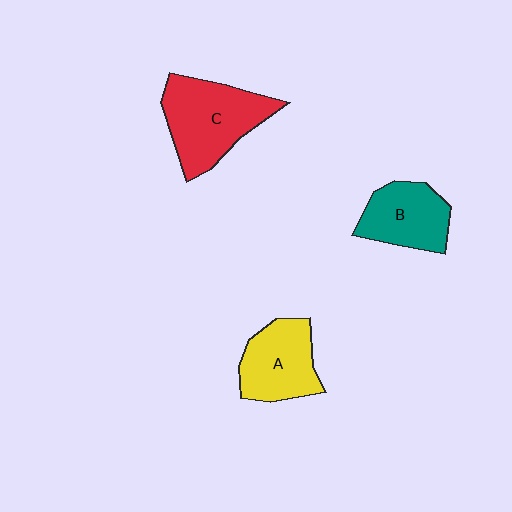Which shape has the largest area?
Shape C (red).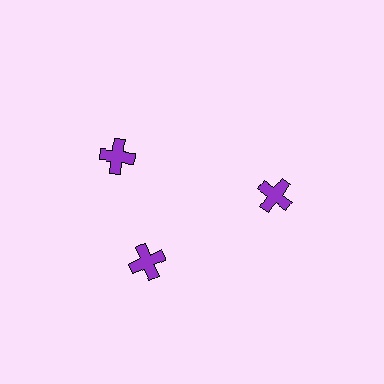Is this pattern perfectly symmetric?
No. The 3 purple crosses are arranged in a ring, but one element near the 11 o'clock position is rotated out of alignment along the ring, breaking the 3-fold rotational symmetry.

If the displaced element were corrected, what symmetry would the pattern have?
It would have 3-fold rotational symmetry — the pattern would map onto itself every 120 degrees.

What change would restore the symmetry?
The symmetry would be restored by rotating it back into even spacing with its neighbors so that all 3 crosses sit at equal angles and equal distance from the center.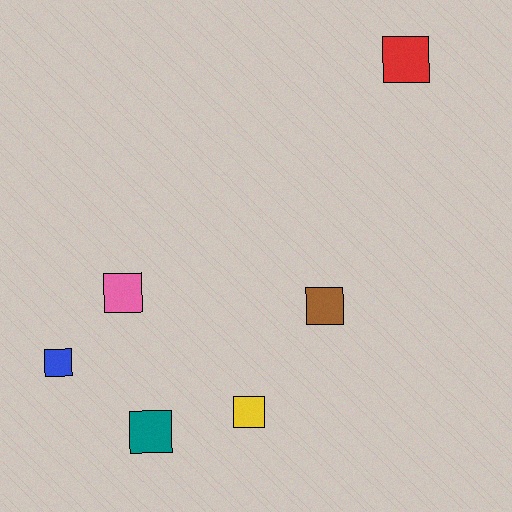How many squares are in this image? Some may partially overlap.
There are 6 squares.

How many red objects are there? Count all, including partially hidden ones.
There is 1 red object.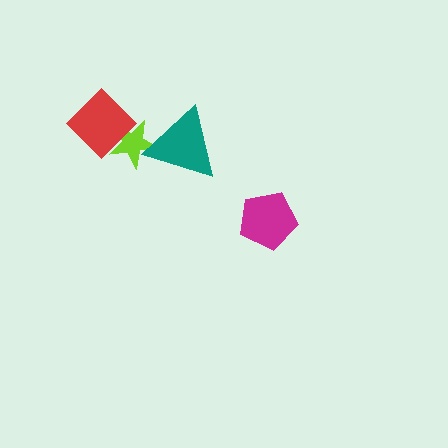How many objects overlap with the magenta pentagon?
0 objects overlap with the magenta pentagon.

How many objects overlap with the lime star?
2 objects overlap with the lime star.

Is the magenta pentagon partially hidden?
No, no other shape covers it.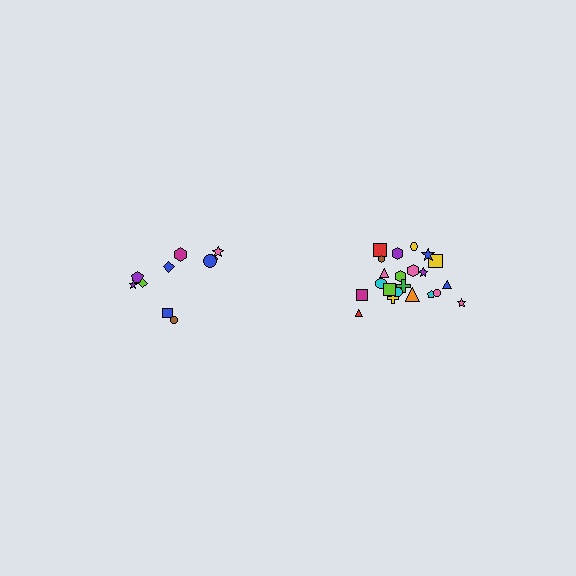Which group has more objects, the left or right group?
The right group.